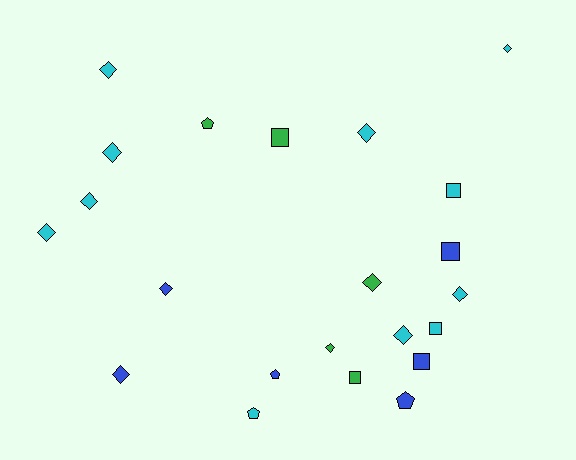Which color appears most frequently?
Cyan, with 11 objects.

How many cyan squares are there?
There are 2 cyan squares.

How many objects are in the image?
There are 22 objects.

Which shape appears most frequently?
Diamond, with 12 objects.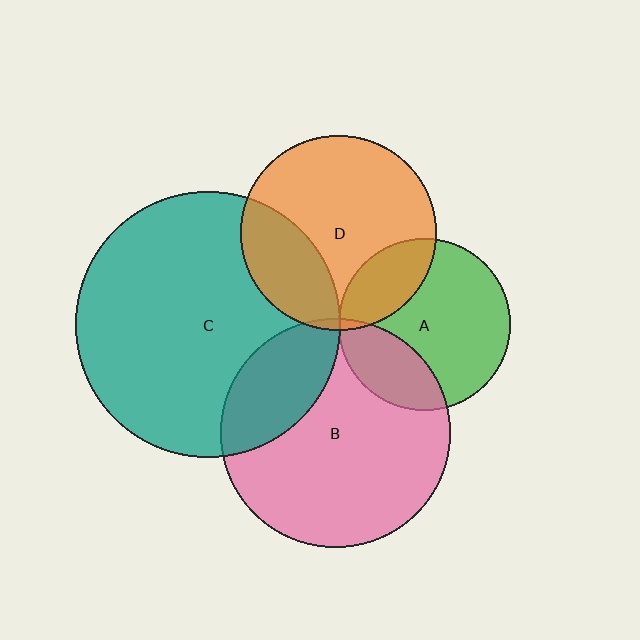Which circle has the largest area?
Circle C (teal).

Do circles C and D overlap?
Yes.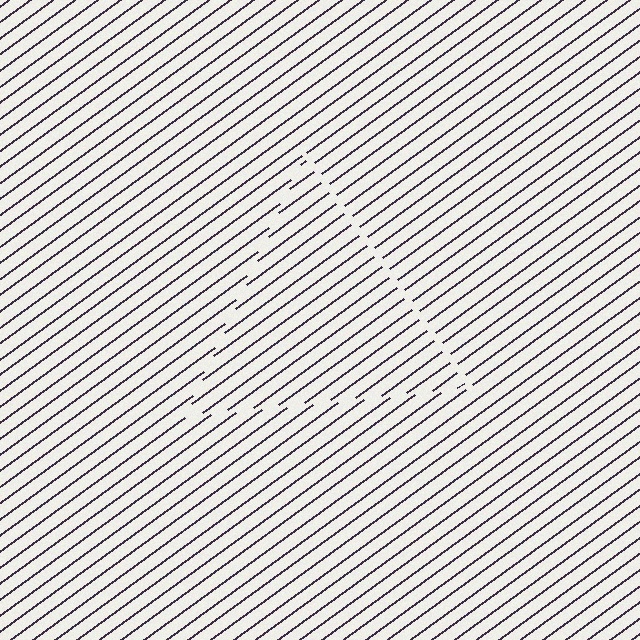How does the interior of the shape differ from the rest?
The interior of the shape contains the same grating, shifted by half a period — the contour is defined by the phase discontinuity where line-ends from the inner and outer gratings abut.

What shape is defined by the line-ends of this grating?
An illusory triangle. The interior of the shape contains the same grating, shifted by half a period — the contour is defined by the phase discontinuity where line-ends from the inner and outer gratings abut.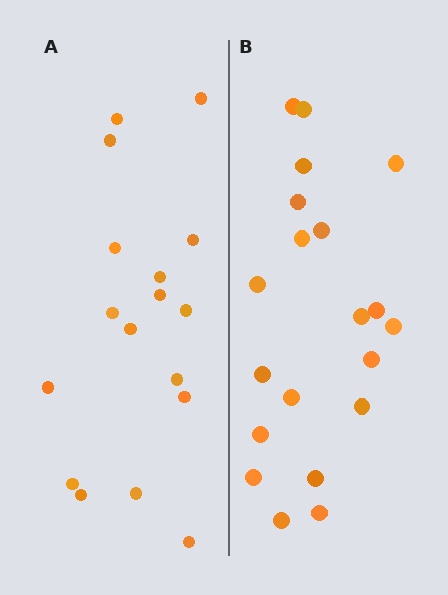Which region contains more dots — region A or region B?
Region B (the right region) has more dots.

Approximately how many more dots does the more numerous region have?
Region B has just a few more — roughly 2 or 3 more dots than region A.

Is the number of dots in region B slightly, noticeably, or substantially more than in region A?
Region B has only slightly more — the two regions are fairly close. The ratio is roughly 1.2 to 1.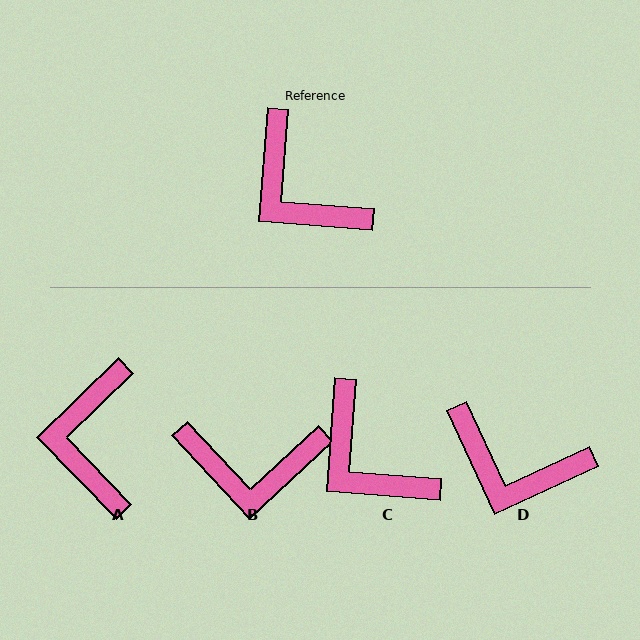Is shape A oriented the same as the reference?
No, it is off by about 42 degrees.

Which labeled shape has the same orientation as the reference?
C.